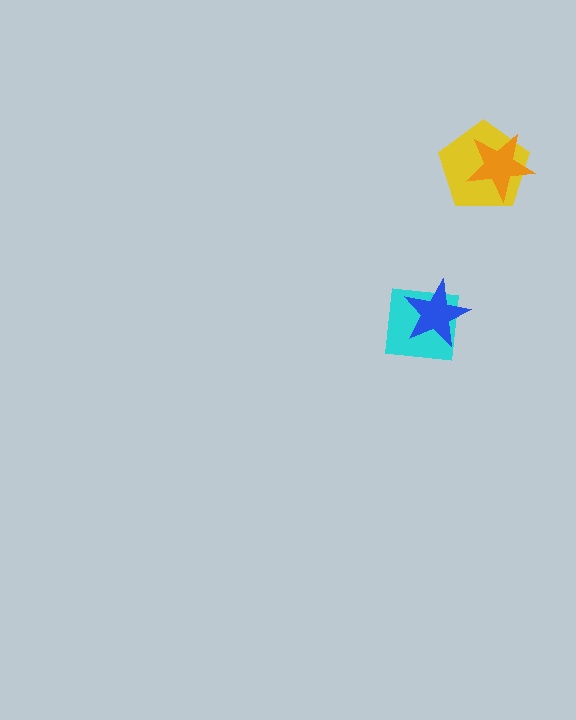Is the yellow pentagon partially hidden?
Yes, it is partially covered by another shape.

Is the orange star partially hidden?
No, no other shape covers it.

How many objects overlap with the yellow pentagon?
1 object overlaps with the yellow pentagon.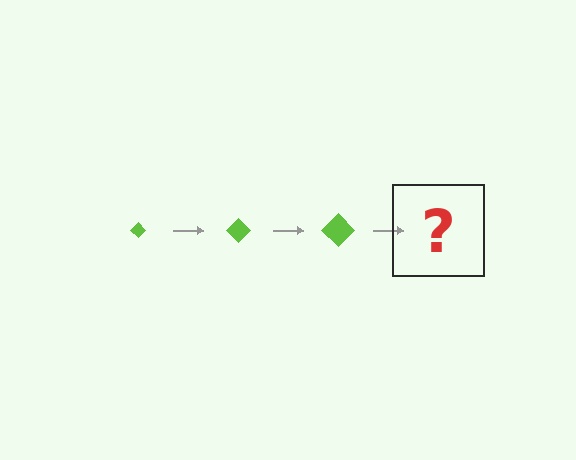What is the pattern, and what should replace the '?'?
The pattern is that the diamond gets progressively larger each step. The '?' should be a lime diamond, larger than the previous one.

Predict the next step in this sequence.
The next step is a lime diamond, larger than the previous one.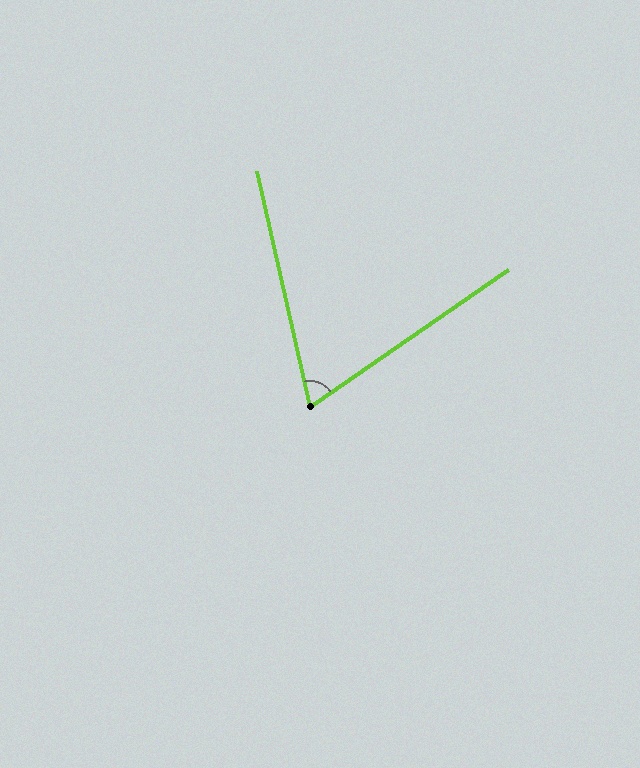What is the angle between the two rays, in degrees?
Approximately 68 degrees.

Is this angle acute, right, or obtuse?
It is acute.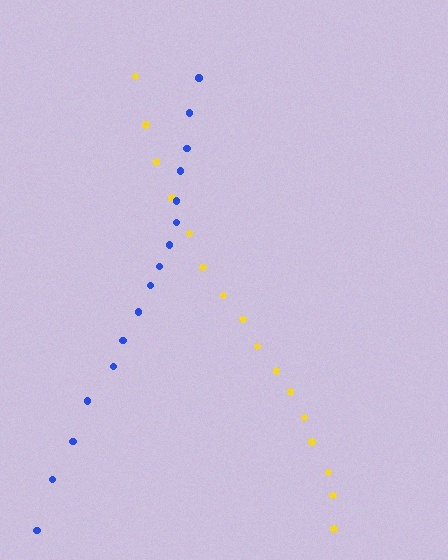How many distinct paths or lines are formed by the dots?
There are 2 distinct paths.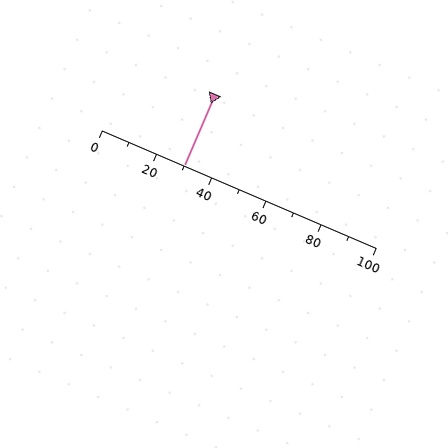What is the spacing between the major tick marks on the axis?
The major ticks are spaced 20 apart.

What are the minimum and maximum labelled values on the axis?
The axis runs from 0 to 100.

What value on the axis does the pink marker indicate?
The marker indicates approximately 30.